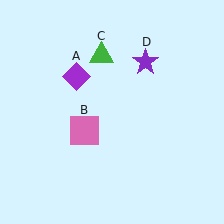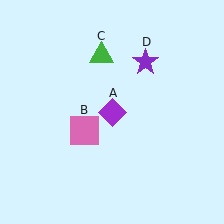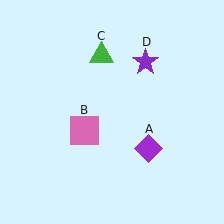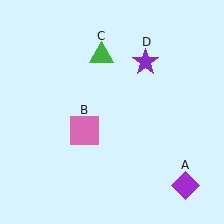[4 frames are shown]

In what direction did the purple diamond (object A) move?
The purple diamond (object A) moved down and to the right.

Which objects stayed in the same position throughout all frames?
Pink square (object B) and green triangle (object C) and purple star (object D) remained stationary.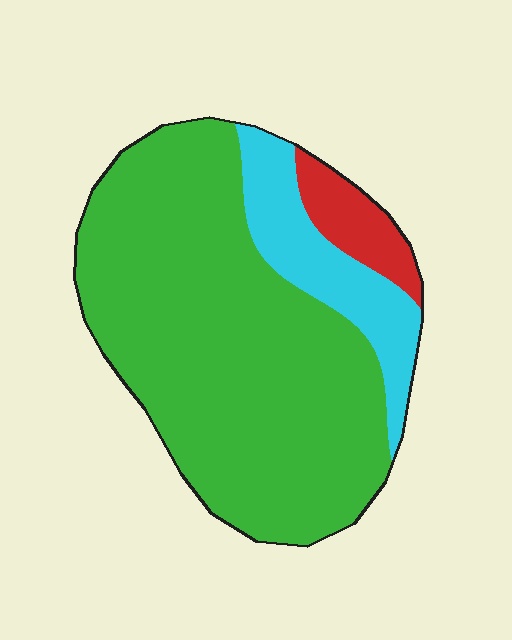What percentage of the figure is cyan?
Cyan takes up less than a quarter of the figure.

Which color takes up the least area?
Red, at roughly 10%.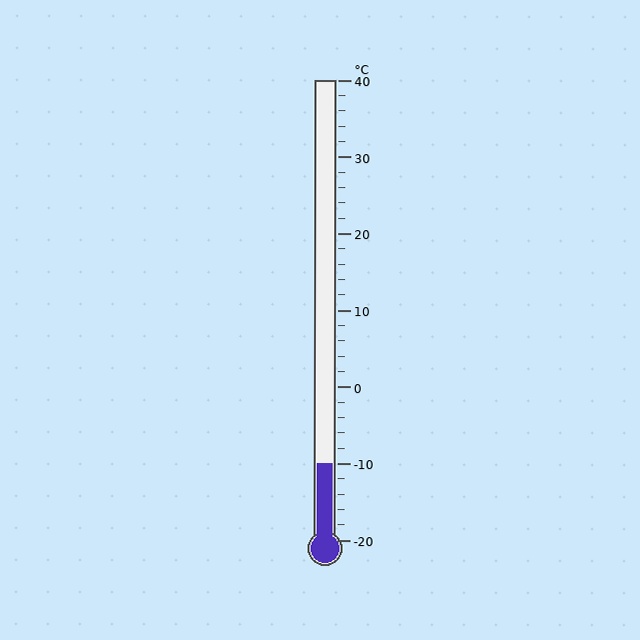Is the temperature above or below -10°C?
The temperature is at -10°C.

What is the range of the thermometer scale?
The thermometer scale ranges from -20°C to 40°C.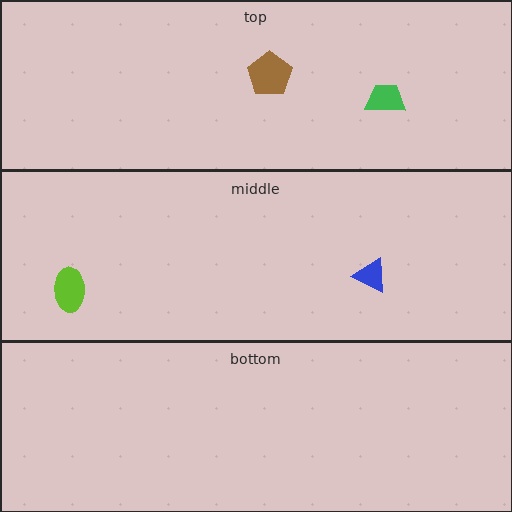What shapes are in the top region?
The brown pentagon, the green trapezoid.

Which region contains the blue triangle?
The middle region.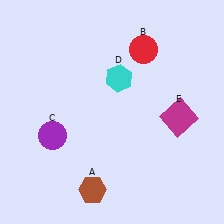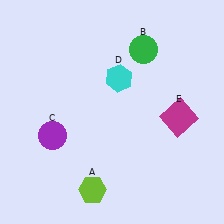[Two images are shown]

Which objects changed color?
A changed from brown to lime. B changed from red to green.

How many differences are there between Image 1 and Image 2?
There are 2 differences between the two images.